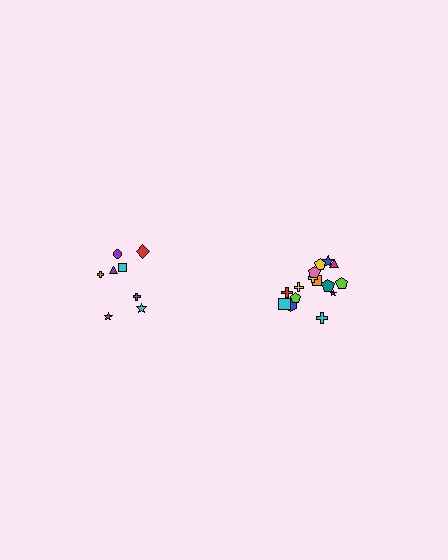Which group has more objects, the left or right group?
The right group.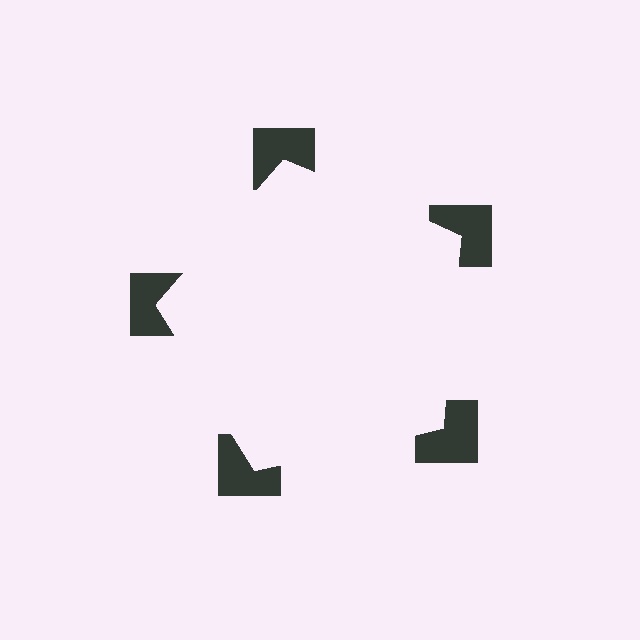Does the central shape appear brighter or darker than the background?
It typically appears slightly brighter than the background, even though no actual brightness change is drawn.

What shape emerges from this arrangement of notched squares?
An illusory pentagon — its edges are inferred from the aligned wedge cuts in the notched squares, not physically drawn.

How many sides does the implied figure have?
5 sides.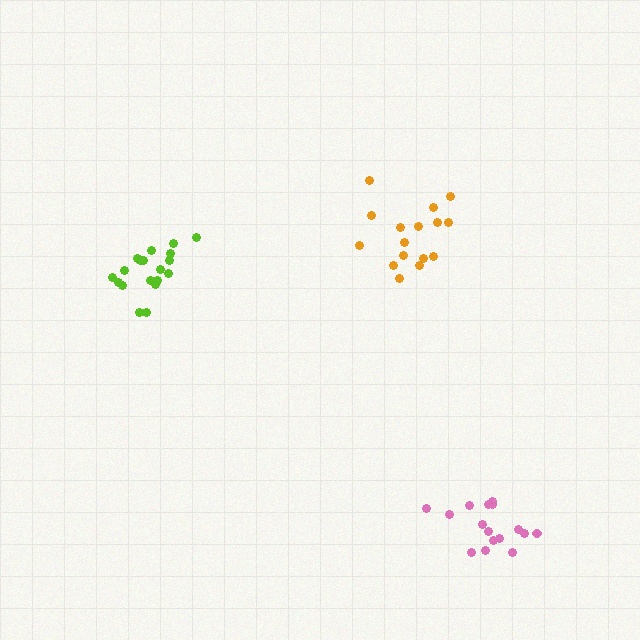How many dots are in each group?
Group 1: 16 dots, Group 2: 19 dots, Group 3: 16 dots (51 total).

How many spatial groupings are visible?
There are 3 spatial groupings.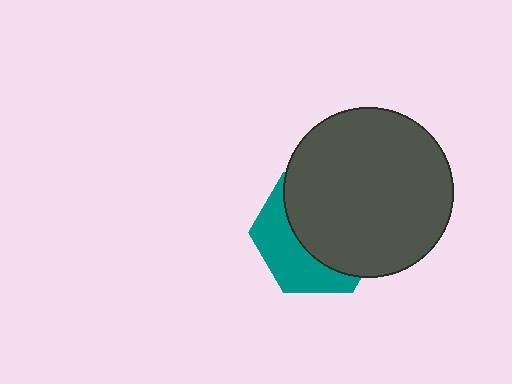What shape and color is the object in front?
The object in front is a dark gray circle.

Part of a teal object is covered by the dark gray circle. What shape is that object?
It is a hexagon.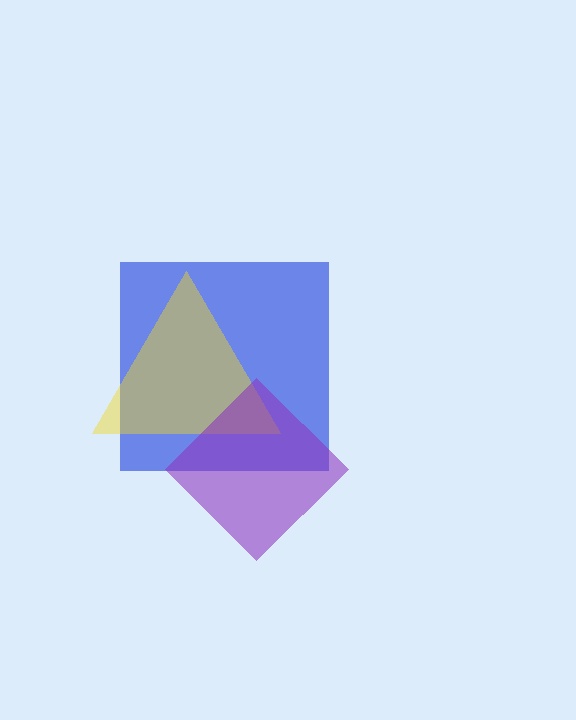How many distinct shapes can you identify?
There are 3 distinct shapes: a blue square, a yellow triangle, a purple diamond.